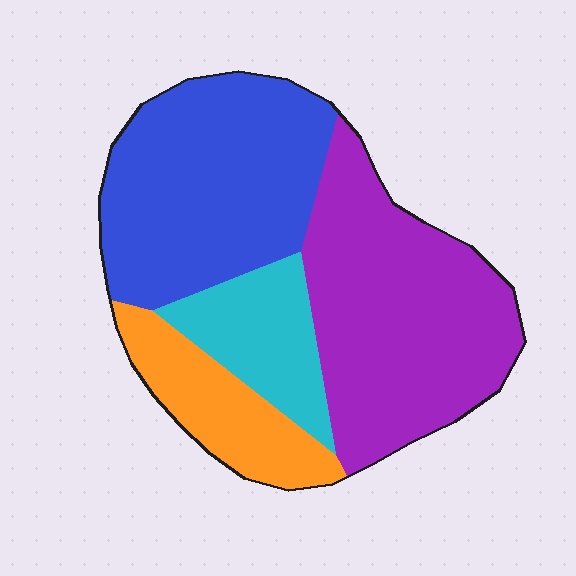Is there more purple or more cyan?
Purple.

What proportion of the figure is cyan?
Cyan takes up less than a sixth of the figure.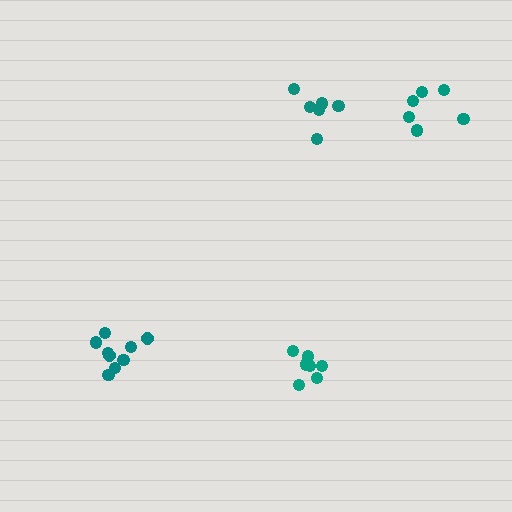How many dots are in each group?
Group 1: 6 dots, Group 2: 9 dots, Group 3: 7 dots, Group 4: 6 dots (28 total).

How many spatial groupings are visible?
There are 4 spatial groupings.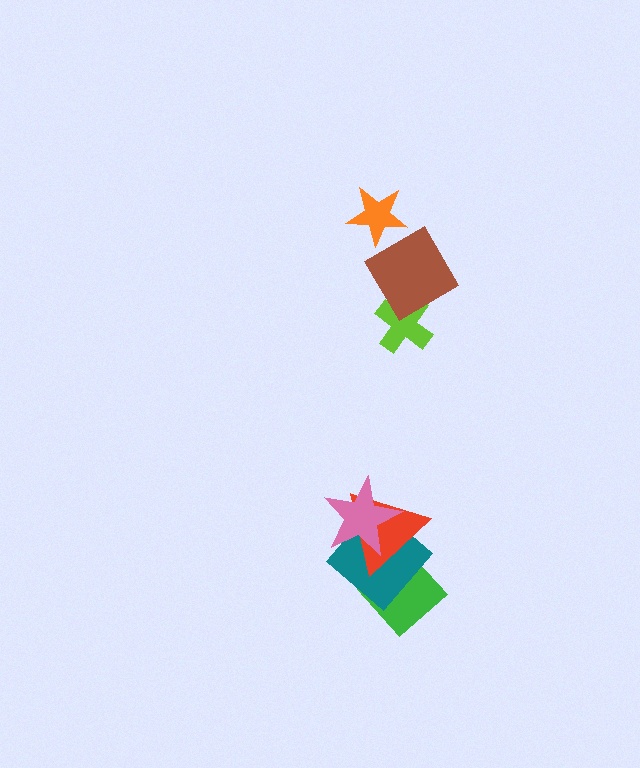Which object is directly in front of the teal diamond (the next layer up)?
The red triangle is directly in front of the teal diamond.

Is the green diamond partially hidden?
Yes, it is partially covered by another shape.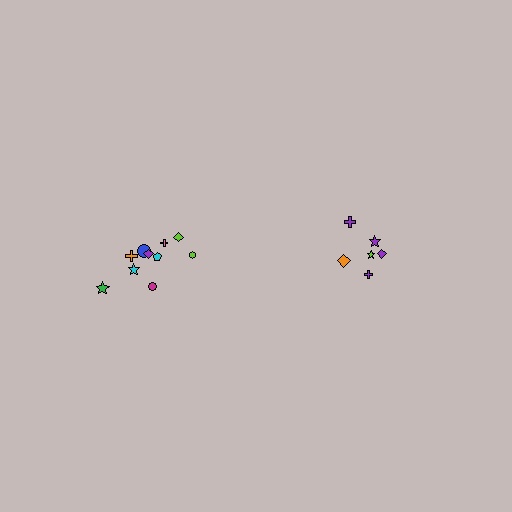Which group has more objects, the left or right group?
The left group.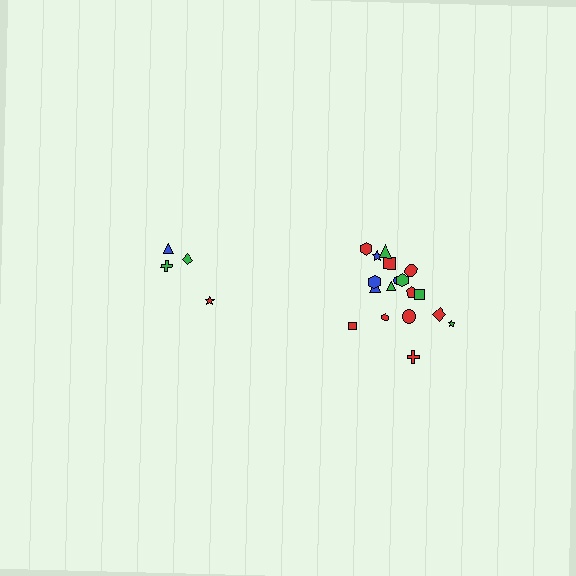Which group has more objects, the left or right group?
The right group.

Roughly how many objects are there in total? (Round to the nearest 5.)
Roughly 20 objects in total.